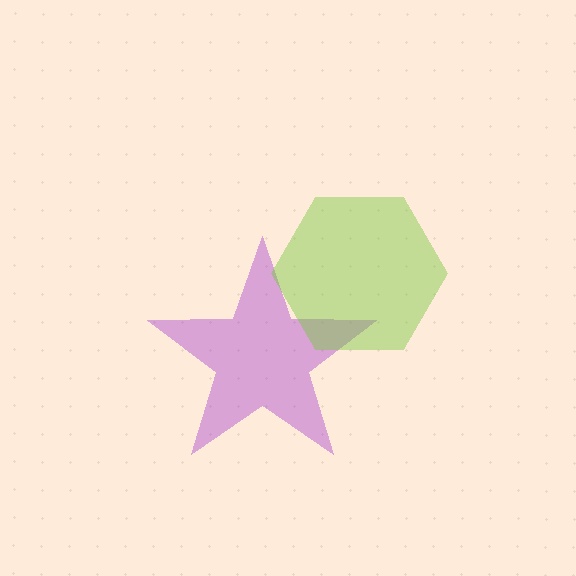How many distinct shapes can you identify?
There are 2 distinct shapes: a purple star, a lime hexagon.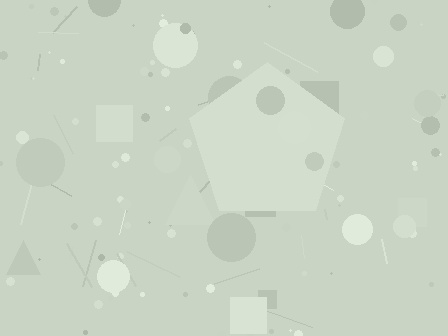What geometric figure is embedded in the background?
A pentagon is embedded in the background.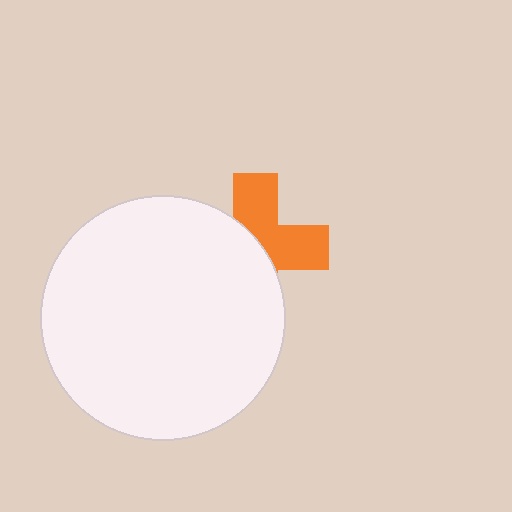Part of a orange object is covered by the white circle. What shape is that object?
It is a cross.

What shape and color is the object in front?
The object in front is a white circle.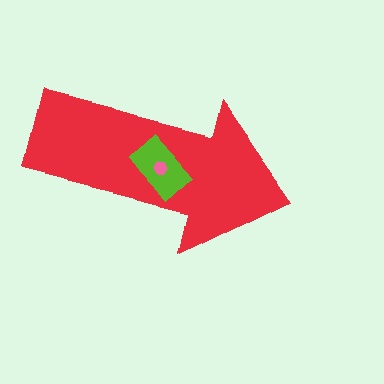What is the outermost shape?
The red arrow.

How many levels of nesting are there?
3.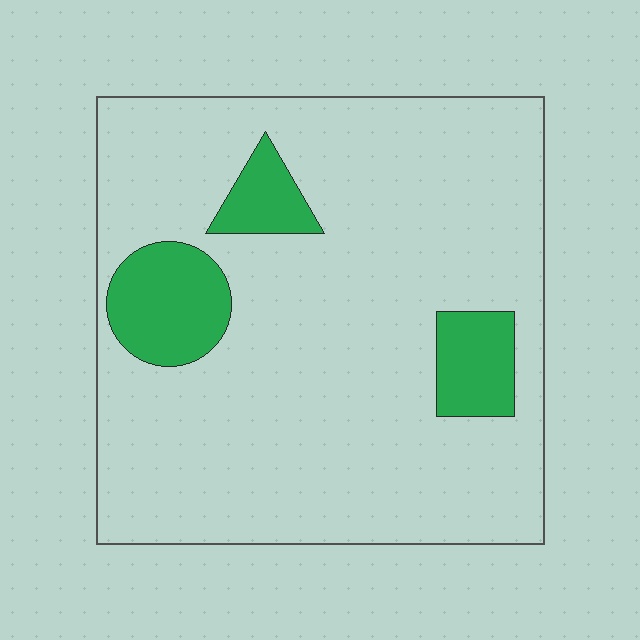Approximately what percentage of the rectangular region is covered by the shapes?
Approximately 15%.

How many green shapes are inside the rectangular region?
3.